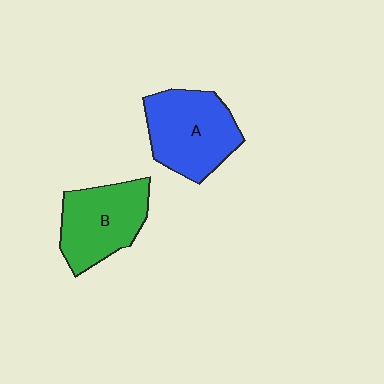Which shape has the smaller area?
Shape B (green).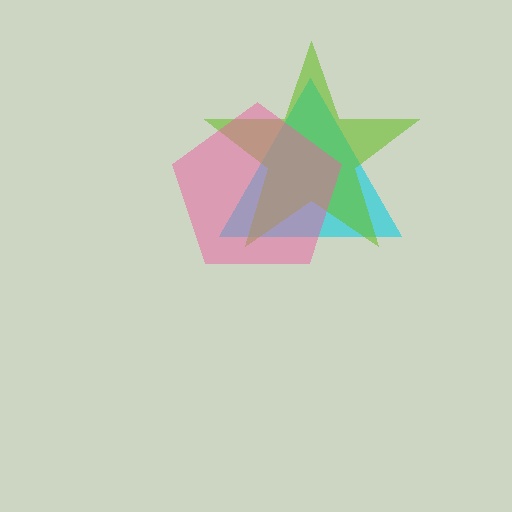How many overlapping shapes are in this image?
There are 3 overlapping shapes in the image.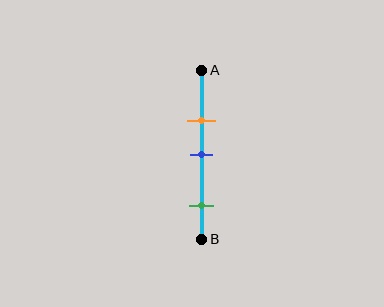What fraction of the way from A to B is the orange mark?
The orange mark is approximately 30% (0.3) of the way from A to B.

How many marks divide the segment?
There are 3 marks dividing the segment.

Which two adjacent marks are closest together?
The orange and blue marks are the closest adjacent pair.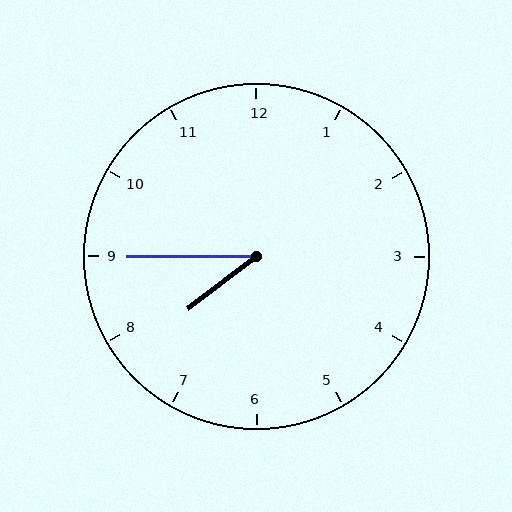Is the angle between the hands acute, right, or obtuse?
It is acute.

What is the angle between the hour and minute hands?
Approximately 38 degrees.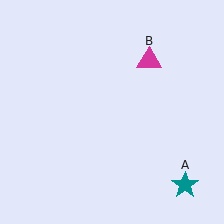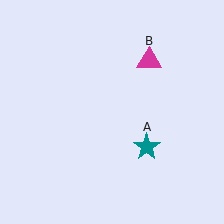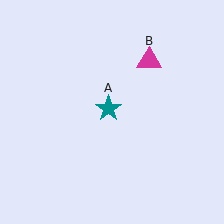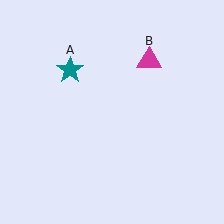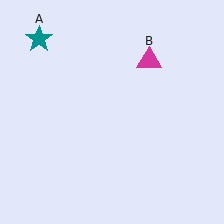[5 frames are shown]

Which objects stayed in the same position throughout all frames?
Magenta triangle (object B) remained stationary.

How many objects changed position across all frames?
1 object changed position: teal star (object A).